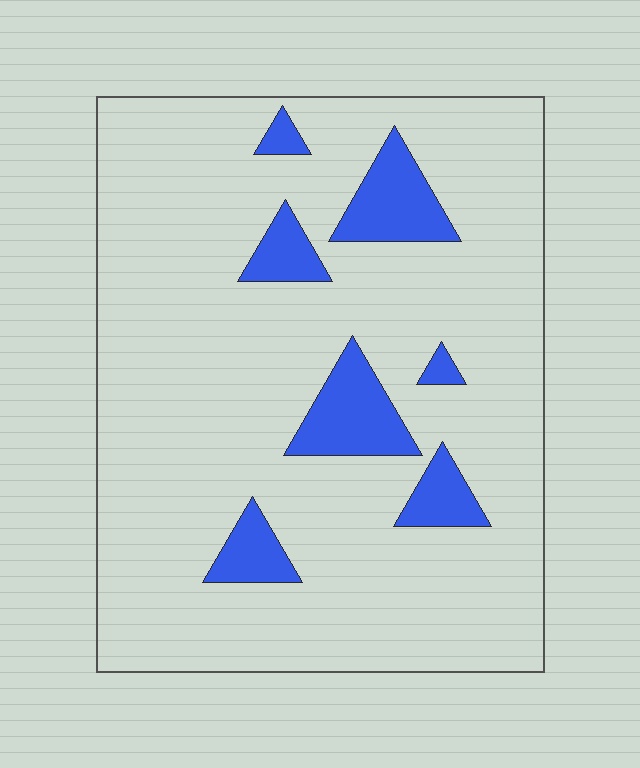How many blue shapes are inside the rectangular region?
7.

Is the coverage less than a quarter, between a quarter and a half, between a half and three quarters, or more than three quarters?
Less than a quarter.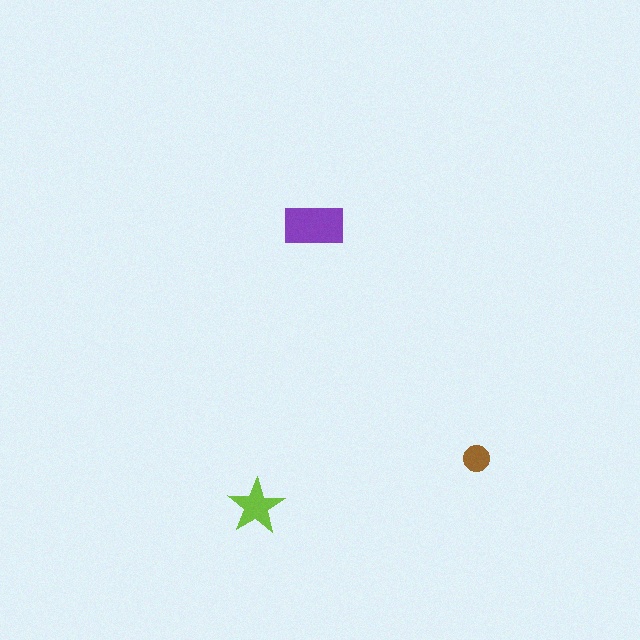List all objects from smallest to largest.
The brown circle, the lime star, the purple rectangle.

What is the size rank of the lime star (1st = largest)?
2nd.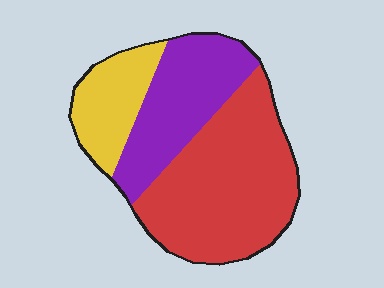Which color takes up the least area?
Yellow, at roughly 20%.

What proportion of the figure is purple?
Purple covers around 30% of the figure.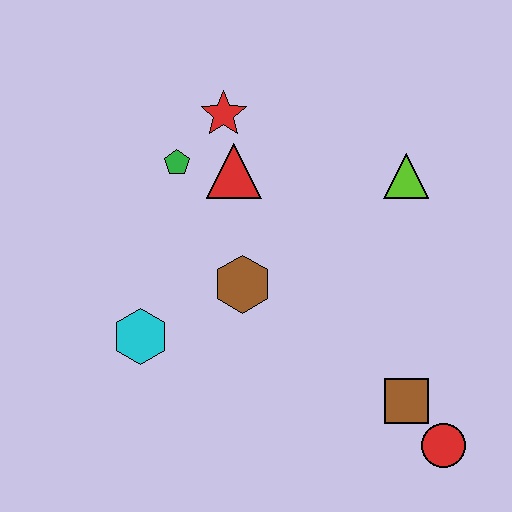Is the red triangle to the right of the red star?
Yes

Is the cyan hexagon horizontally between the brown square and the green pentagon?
No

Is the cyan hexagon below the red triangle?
Yes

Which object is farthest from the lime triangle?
The cyan hexagon is farthest from the lime triangle.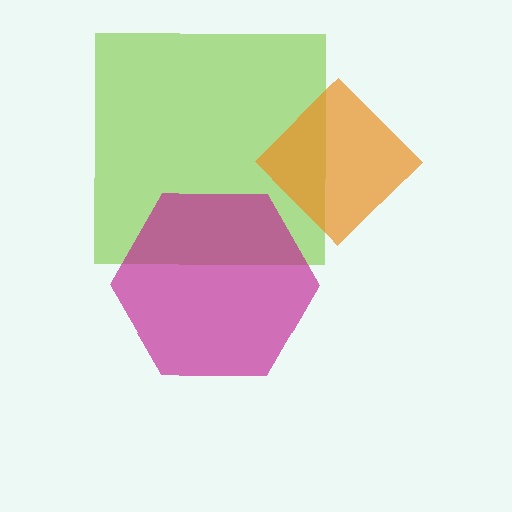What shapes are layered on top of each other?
The layered shapes are: a lime square, an orange diamond, a magenta hexagon.